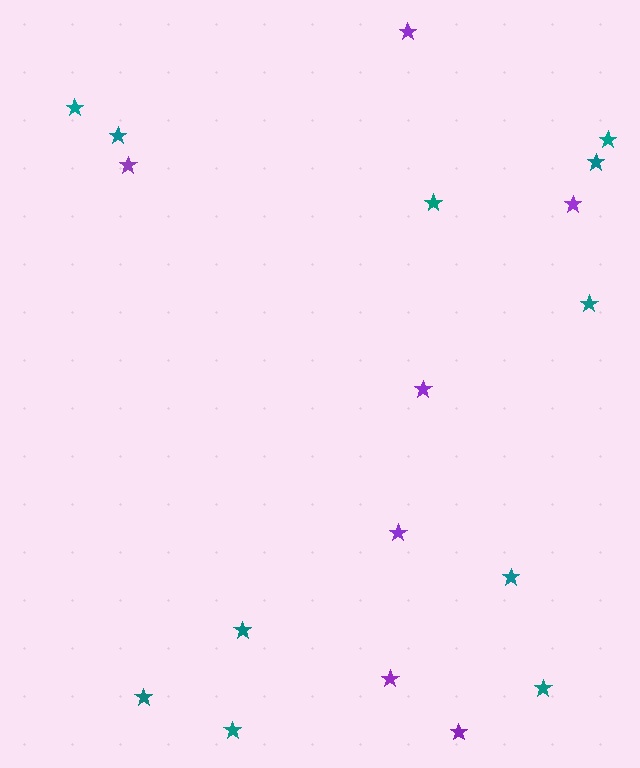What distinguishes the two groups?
There are 2 groups: one group of teal stars (11) and one group of purple stars (7).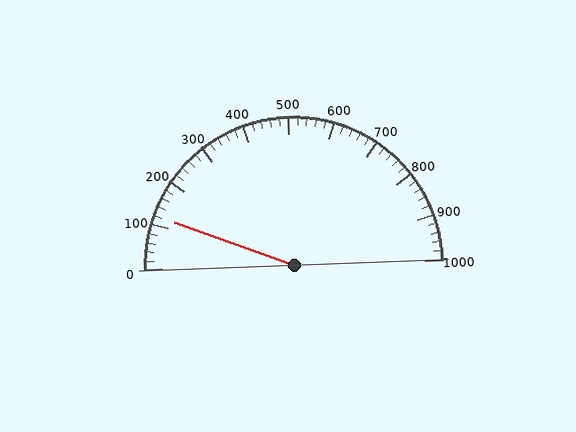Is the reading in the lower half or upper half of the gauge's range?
The reading is in the lower half of the range (0 to 1000).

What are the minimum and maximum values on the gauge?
The gauge ranges from 0 to 1000.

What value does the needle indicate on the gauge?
The needle indicates approximately 120.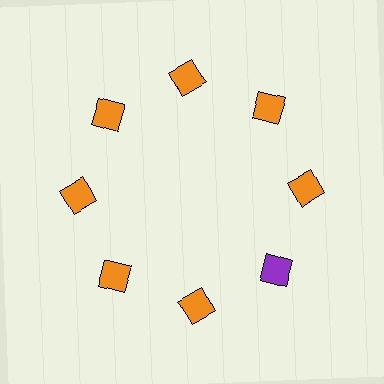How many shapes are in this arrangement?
There are 8 shapes arranged in a ring pattern.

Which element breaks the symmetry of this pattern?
The purple square at roughly the 4 o'clock position breaks the symmetry. All other shapes are orange squares.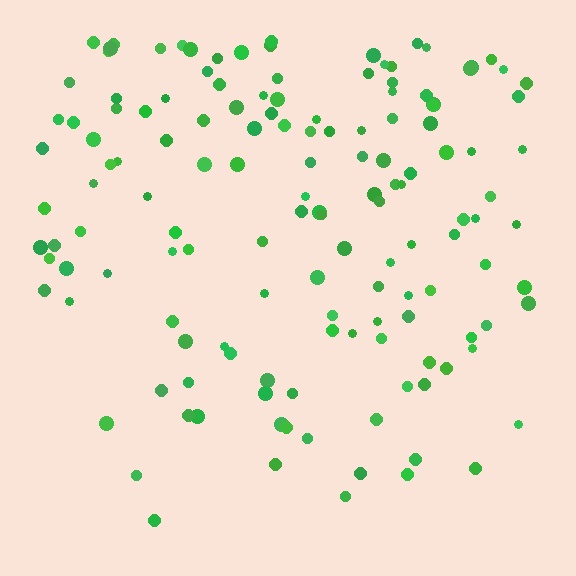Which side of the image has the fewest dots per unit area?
The bottom.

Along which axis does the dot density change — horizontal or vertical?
Vertical.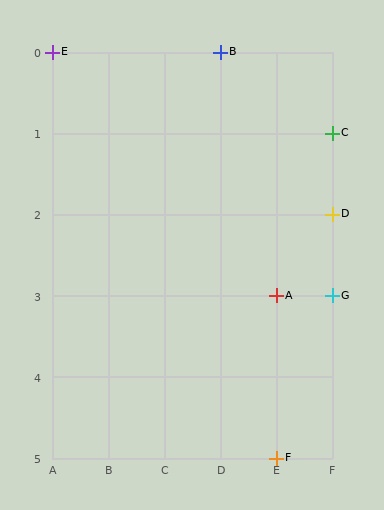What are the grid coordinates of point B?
Point B is at grid coordinates (D, 0).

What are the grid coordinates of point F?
Point F is at grid coordinates (E, 5).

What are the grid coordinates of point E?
Point E is at grid coordinates (A, 0).